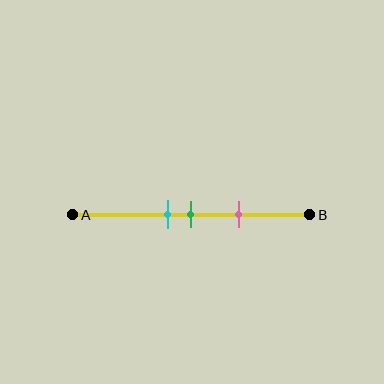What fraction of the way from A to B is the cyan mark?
The cyan mark is approximately 40% (0.4) of the way from A to B.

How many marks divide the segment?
There are 3 marks dividing the segment.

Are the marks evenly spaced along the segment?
Yes, the marks are approximately evenly spaced.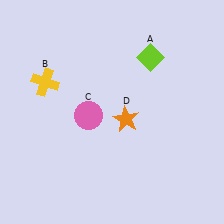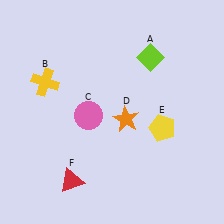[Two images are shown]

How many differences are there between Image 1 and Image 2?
There are 2 differences between the two images.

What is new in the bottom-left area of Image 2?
A red triangle (F) was added in the bottom-left area of Image 2.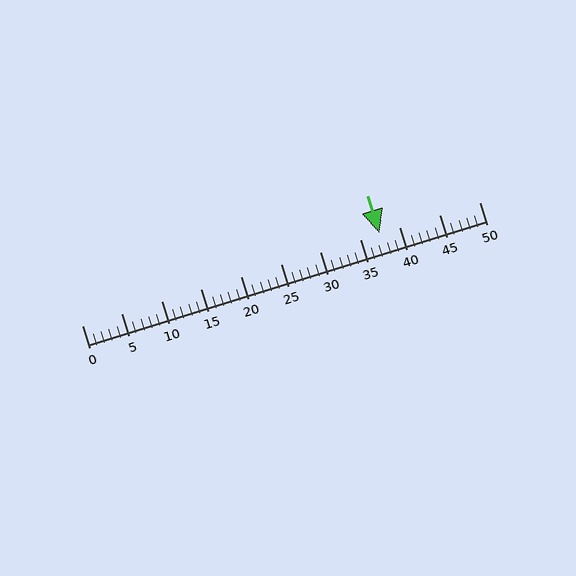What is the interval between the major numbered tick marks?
The major tick marks are spaced 5 units apart.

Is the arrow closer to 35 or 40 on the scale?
The arrow is closer to 35.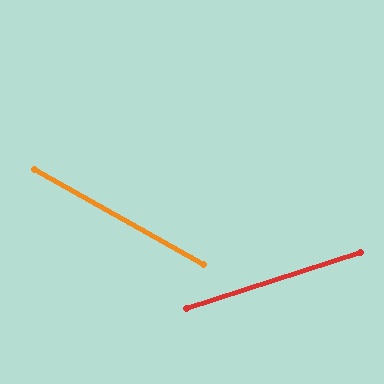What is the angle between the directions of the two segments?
Approximately 47 degrees.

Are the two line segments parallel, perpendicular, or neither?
Neither parallel nor perpendicular — they differ by about 47°.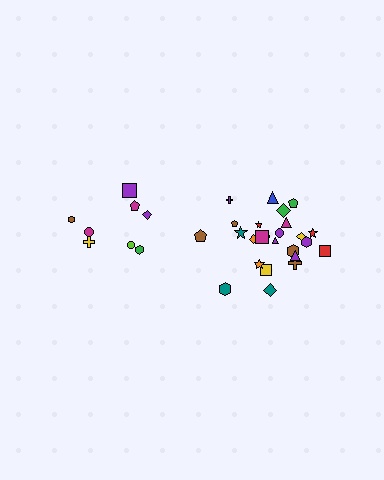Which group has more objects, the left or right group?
The right group.